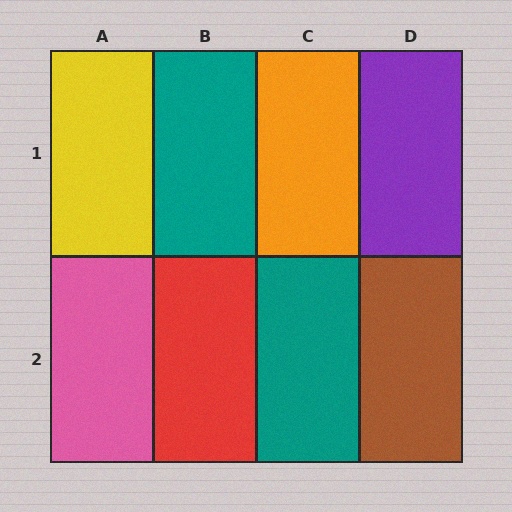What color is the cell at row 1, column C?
Orange.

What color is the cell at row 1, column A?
Yellow.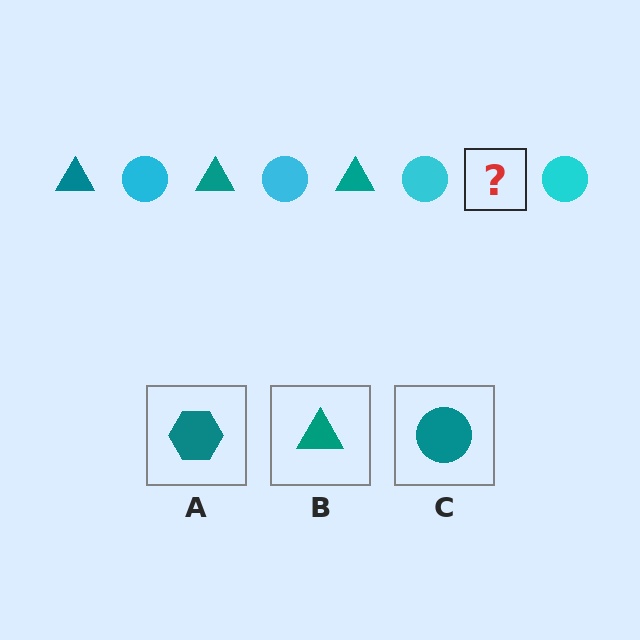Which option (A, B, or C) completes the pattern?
B.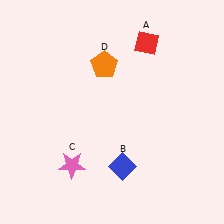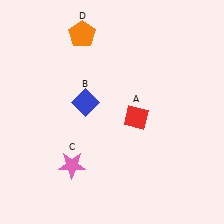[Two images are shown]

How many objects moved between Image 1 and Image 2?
3 objects moved between the two images.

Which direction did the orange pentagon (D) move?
The orange pentagon (D) moved up.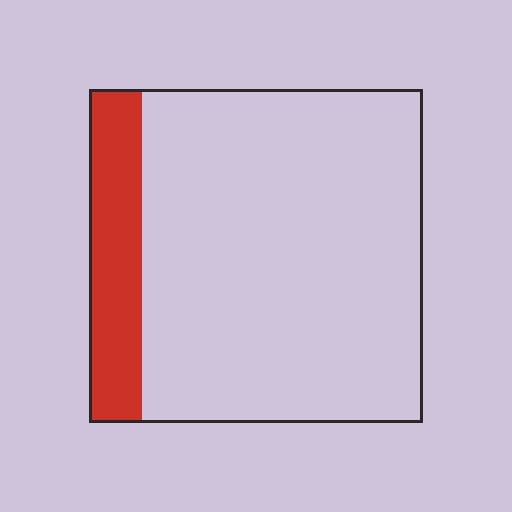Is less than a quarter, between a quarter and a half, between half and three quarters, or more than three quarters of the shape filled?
Less than a quarter.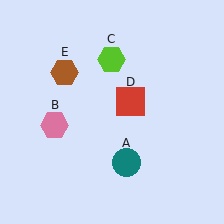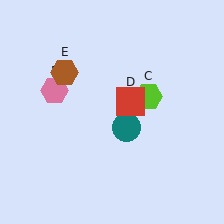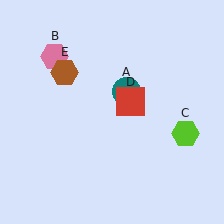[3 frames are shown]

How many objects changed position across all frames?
3 objects changed position: teal circle (object A), pink hexagon (object B), lime hexagon (object C).